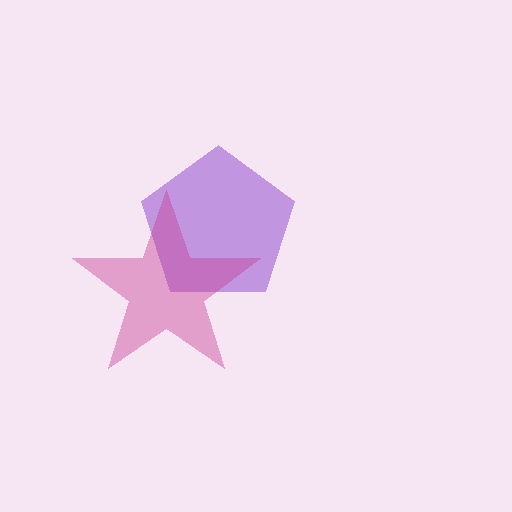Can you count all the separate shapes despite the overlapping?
Yes, there are 2 separate shapes.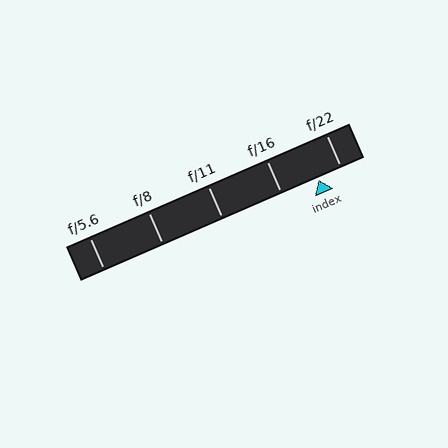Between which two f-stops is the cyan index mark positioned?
The index mark is between f/16 and f/22.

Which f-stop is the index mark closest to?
The index mark is closest to f/22.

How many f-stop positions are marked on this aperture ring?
There are 5 f-stop positions marked.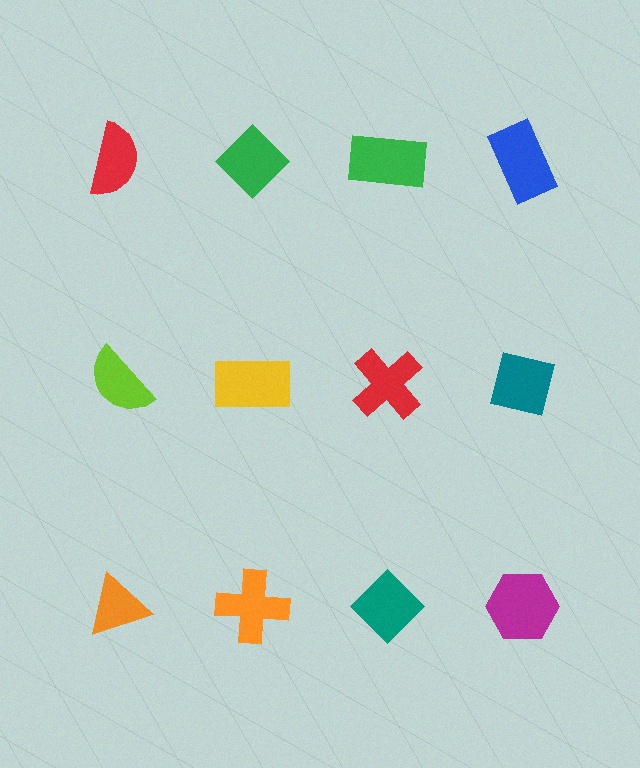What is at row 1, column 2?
A green diamond.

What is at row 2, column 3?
A red cross.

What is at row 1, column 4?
A blue rectangle.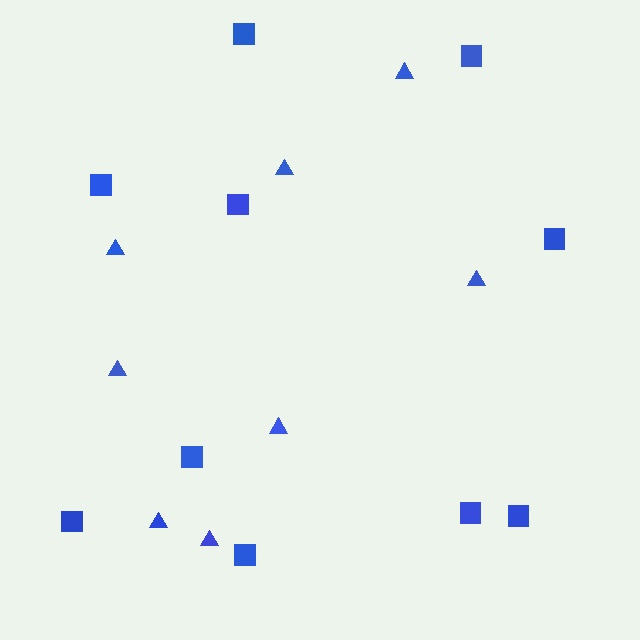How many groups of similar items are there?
There are 2 groups: one group of squares (10) and one group of triangles (8).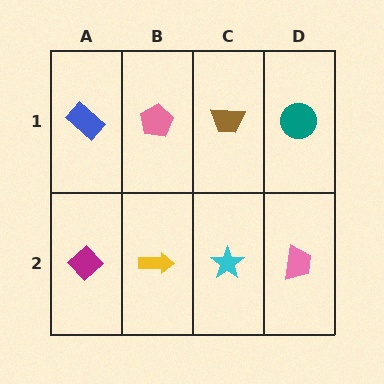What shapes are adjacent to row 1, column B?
A yellow arrow (row 2, column B), a blue rectangle (row 1, column A), a brown trapezoid (row 1, column C).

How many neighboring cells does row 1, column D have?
2.